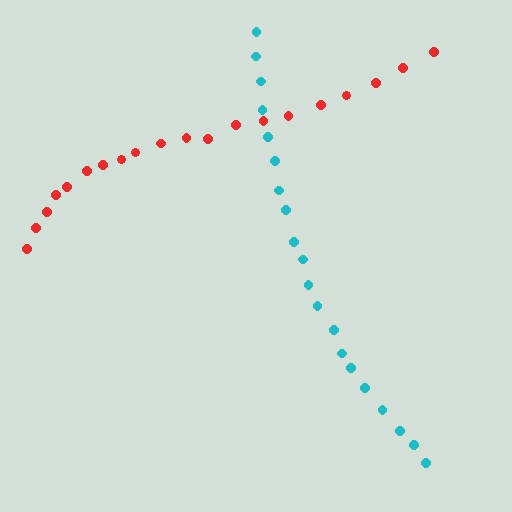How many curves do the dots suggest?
There are 2 distinct paths.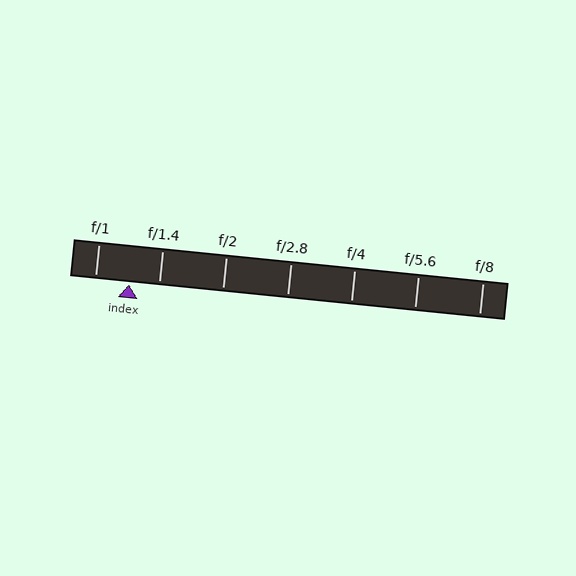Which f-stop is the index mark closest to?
The index mark is closest to f/1.4.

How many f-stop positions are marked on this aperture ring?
There are 7 f-stop positions marked.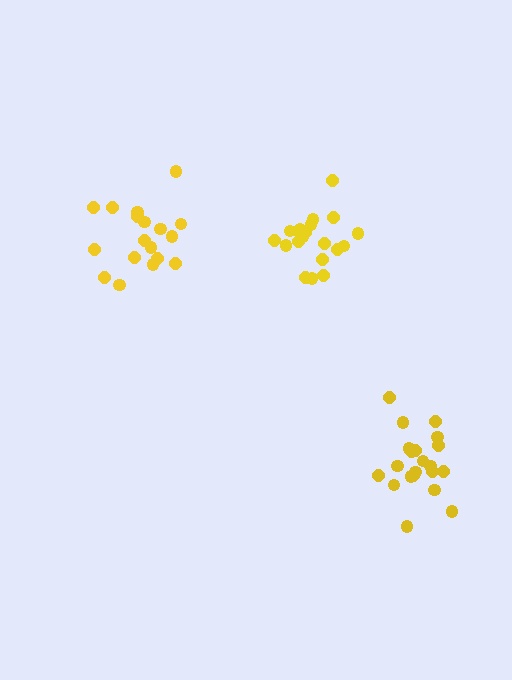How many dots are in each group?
Group 1: 20 dots, Group 2: 18 dots, Group 3: 21 dots (59 total).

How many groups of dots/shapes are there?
There are 3 groups.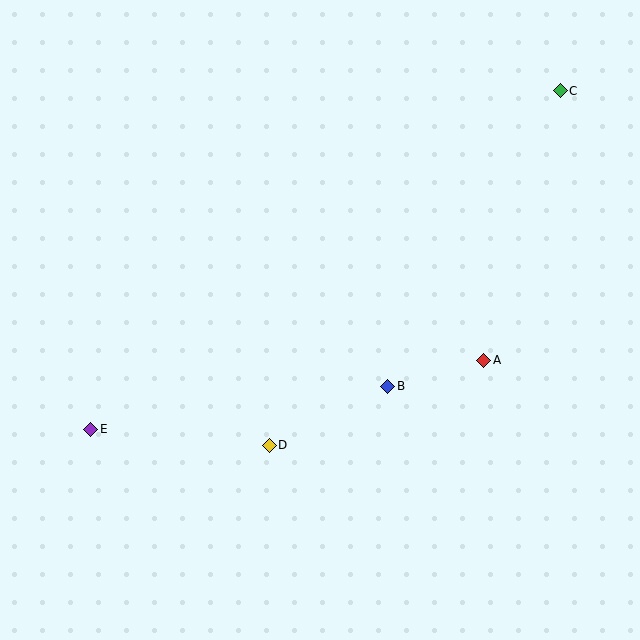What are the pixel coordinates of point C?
Point C is at (560, 91).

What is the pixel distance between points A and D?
The distance between A and D is 231 pixels.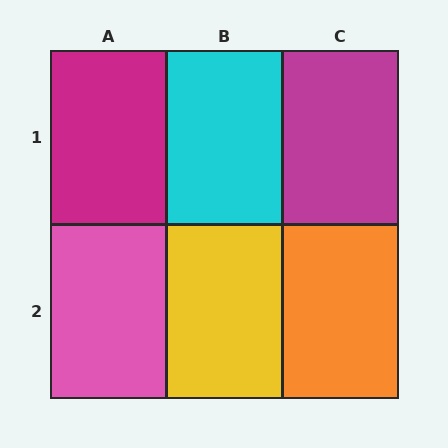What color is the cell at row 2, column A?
Pink.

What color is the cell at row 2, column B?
Yellow.